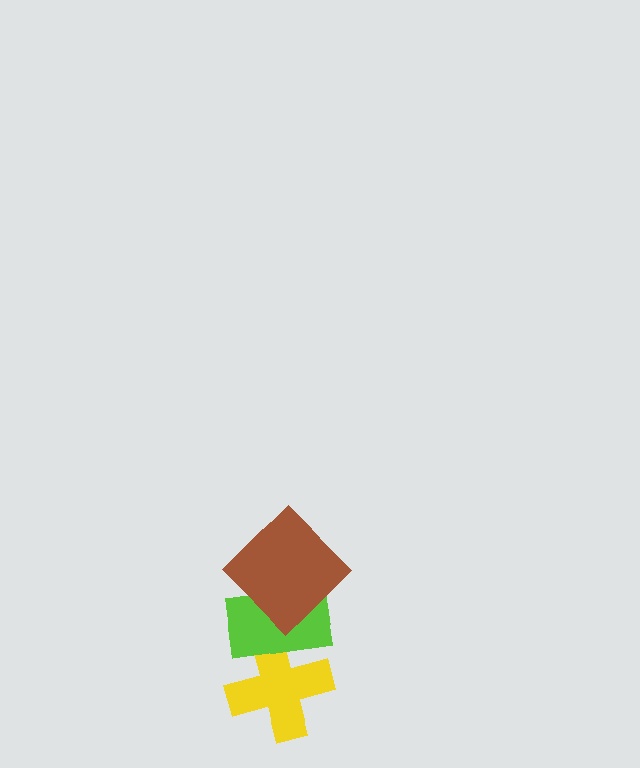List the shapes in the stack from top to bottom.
From top to bottom: the brown diamond, the lime rectangle, the yellow cross.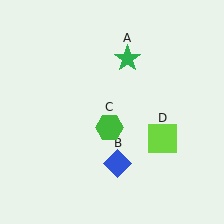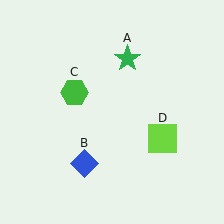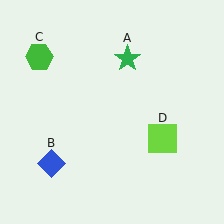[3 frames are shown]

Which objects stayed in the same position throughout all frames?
Green star (object A) and lime square (object D) remained stationary.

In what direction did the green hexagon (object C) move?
The green hexagon (object C) moved up and to the left.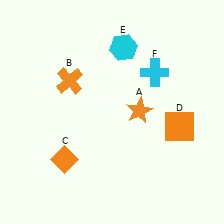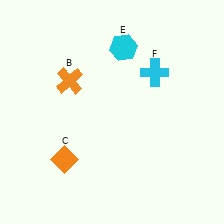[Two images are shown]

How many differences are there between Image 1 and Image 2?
There are 2 differences between the two images.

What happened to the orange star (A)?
The orange star (A) was removed in Image 2. It was in the top-right area of Image 1.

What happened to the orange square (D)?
The orange square (D) was removed in Image 2. It was in the bottom-right area of Image 1.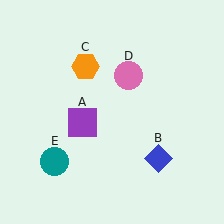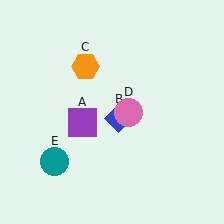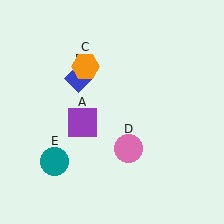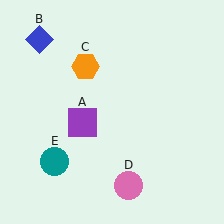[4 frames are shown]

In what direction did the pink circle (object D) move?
The pink circle (object D) moved down.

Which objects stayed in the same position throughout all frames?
Purple square (object A) and orange hexagon (object C) and teal circle (object E) remained stationary.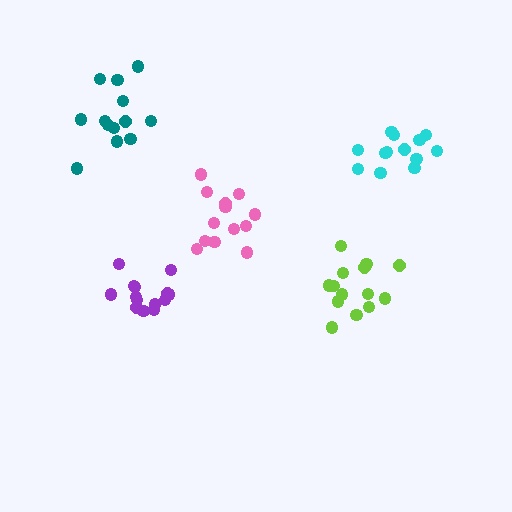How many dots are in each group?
Group 1: 14 dots, Group 2: 13 dots, Group 3: 13 dots, Group 4: 13 dots, Group 5: 14 dots (67 total).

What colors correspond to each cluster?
The clusters are colored: lime, cyan, pink, teal, purple.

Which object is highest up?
The teal cluster is topmost.